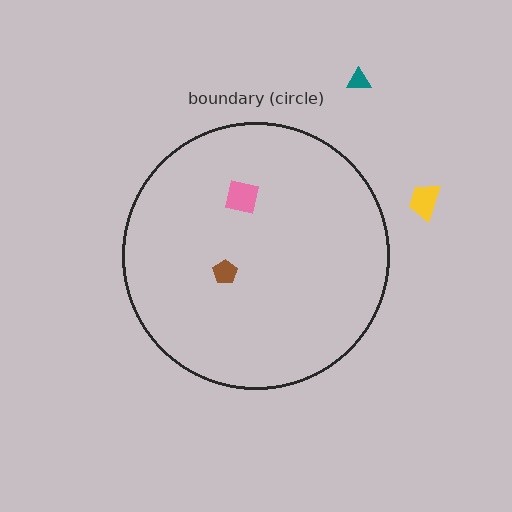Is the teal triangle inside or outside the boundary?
Outside.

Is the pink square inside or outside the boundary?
Inside.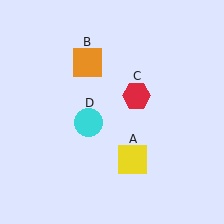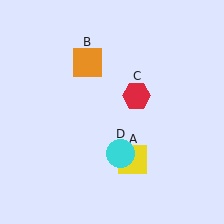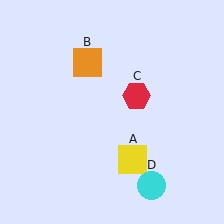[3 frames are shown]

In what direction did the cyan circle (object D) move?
The cyan circle (object D) moved down and to the right.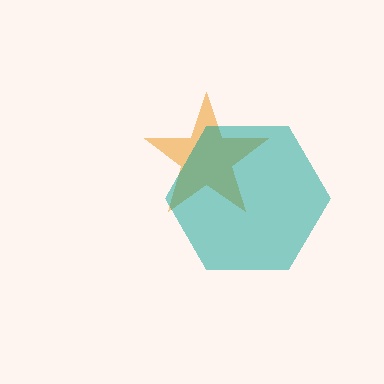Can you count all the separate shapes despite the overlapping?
Yes, there are 2 separate shapes.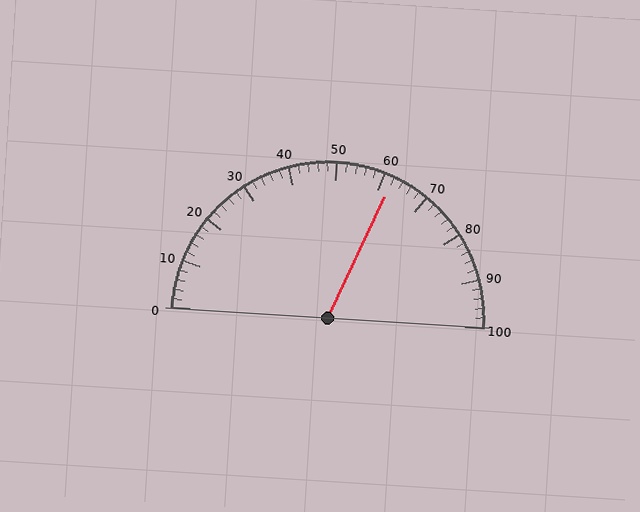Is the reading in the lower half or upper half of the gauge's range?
The reading is in the upper half of the range (0 to 100).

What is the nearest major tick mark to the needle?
The nearest major tick mark is 60.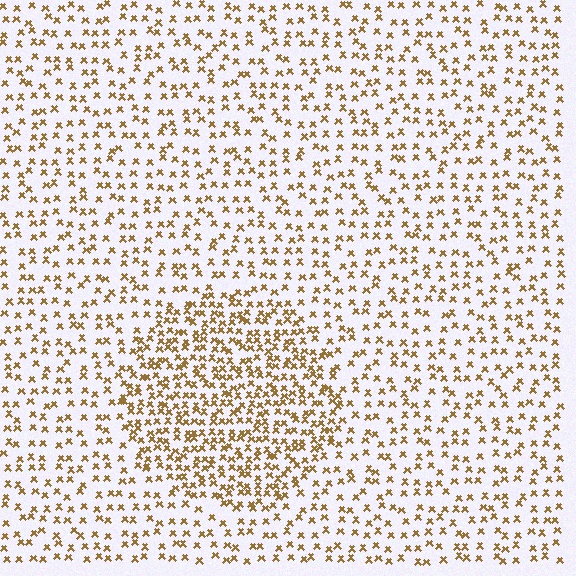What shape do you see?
I see a circle.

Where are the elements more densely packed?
The elements are more densely packed inside the circle boundary.